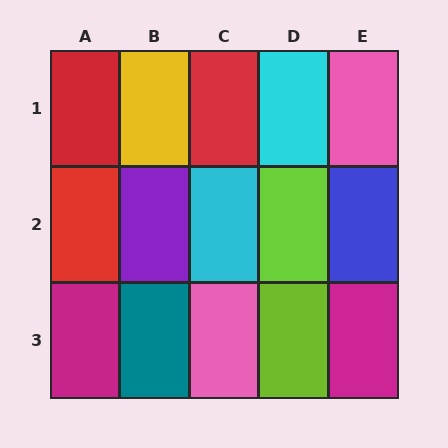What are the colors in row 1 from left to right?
Red, yellow, red, cyan, pink.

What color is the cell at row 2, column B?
Purple.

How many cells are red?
3 cells are red.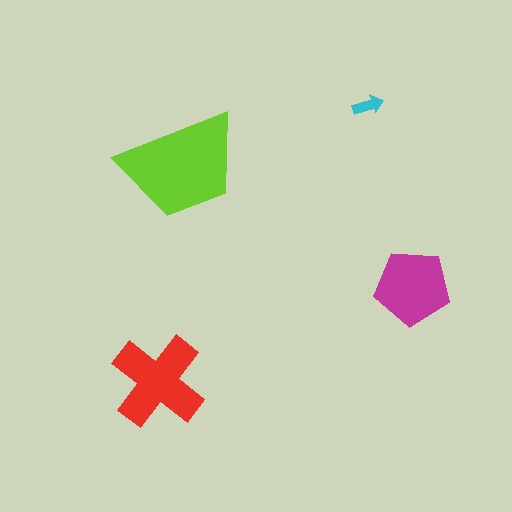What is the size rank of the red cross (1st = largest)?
2nd.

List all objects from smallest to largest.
The cyan arrow, the magenta pentagon, the red cross, the lime trapezoid.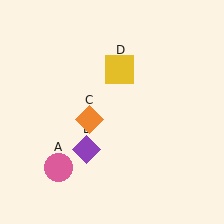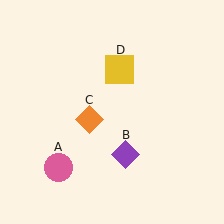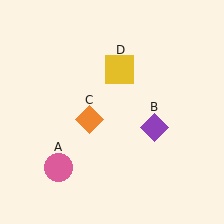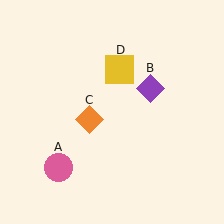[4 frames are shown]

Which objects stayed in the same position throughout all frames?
Pink circle (object A) and orange diamond (object C) and yellow square (object D) remained stationary.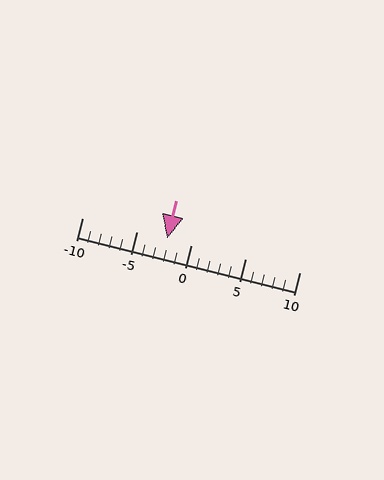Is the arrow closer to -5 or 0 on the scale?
The arrow is closer to 0.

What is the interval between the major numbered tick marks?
The major tick marks are spaced 5 units apart.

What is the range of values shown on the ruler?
The ruler shows values from -10 to 10.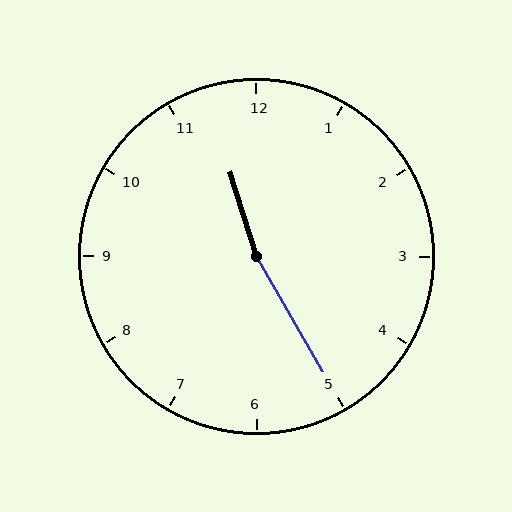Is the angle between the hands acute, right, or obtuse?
It is obtuse.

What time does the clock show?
11:25.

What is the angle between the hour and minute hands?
Approximately 168 degrees.